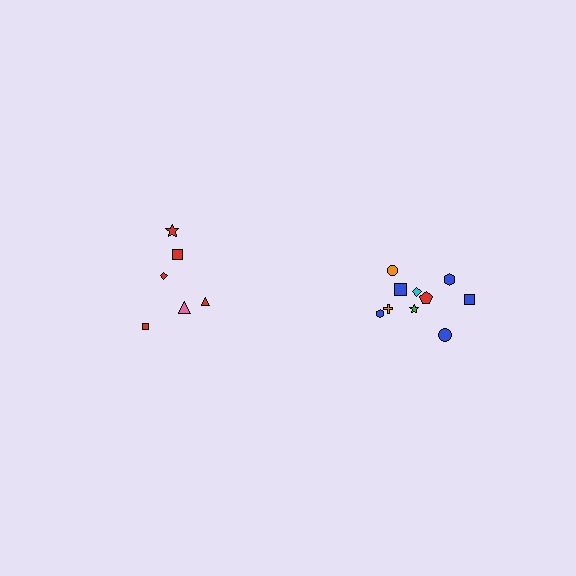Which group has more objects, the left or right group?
The right group.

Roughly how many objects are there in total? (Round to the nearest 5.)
Roughly 15 objects in total.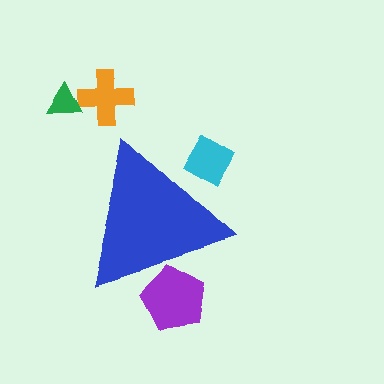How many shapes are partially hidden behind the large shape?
2 shapes are partially hidden.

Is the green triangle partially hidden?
No, the green triangle is fully visible.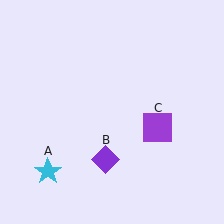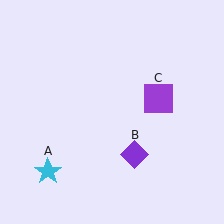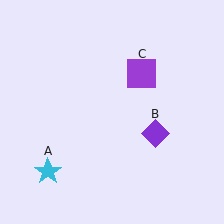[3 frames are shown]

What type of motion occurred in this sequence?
The purple diamond (object B), purple square (object C) rotated counterclockwise around the center of the scene.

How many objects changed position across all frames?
2 objects changed position: purple diamond (object B), purple square (object C).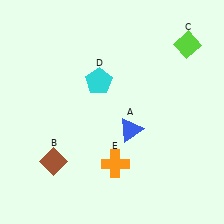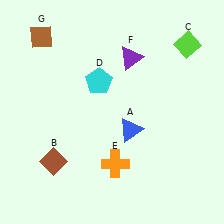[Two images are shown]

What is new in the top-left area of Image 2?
A brown diamond (G) was added in the top-left area of Image 2.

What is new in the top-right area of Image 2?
A purple triangle (F) was added in the top-right area of Image 2.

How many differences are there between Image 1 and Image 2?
There are 2 differences between the two images.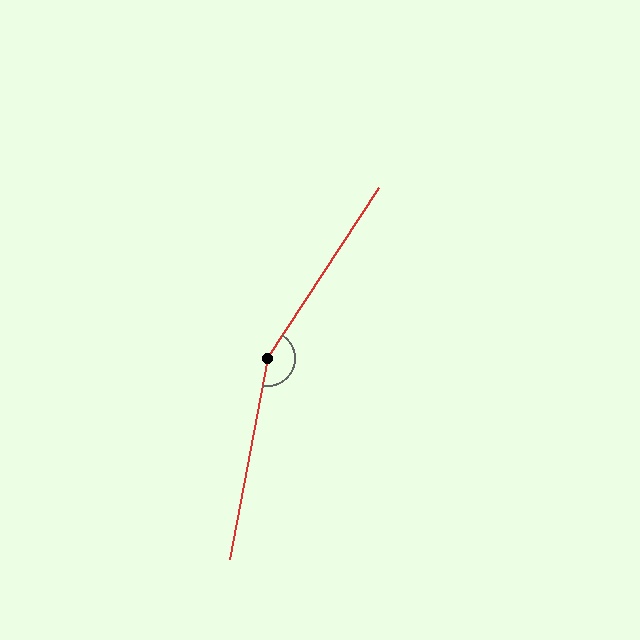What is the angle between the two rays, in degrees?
Approximately 157 degrees.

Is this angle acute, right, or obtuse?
It is obtuse.